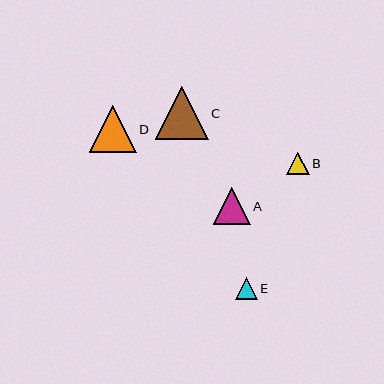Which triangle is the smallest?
Triangle E is the smallest with a size of approximately 22 pixels.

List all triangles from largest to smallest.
From largest to smallest: C, D, A, B, E.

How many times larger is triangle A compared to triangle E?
Triangle A is approximately 1.7 times the size of triangle E.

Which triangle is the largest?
Triangle C is the largest with a size of approximately 52 pixels.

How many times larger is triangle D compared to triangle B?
Triangle D is approximately 2.1 times the size of triangle B.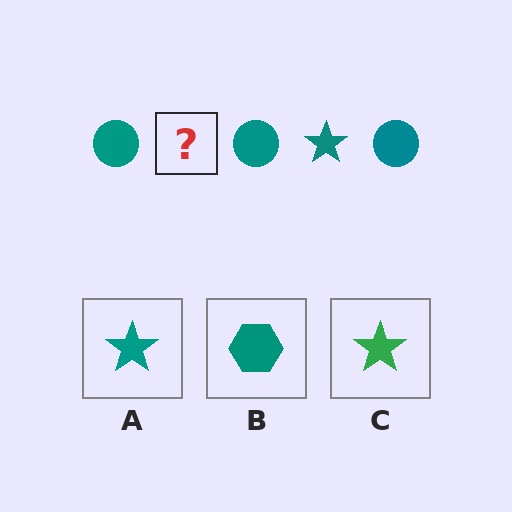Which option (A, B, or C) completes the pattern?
A.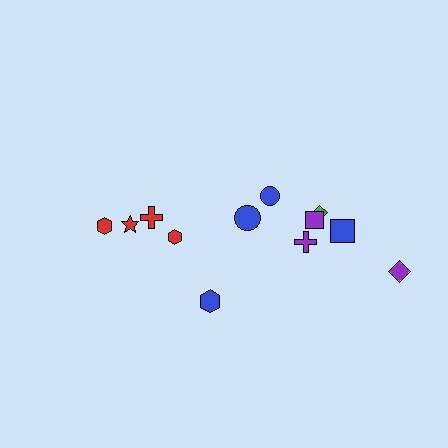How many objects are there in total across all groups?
There are 12 objects.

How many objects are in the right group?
There are 8 objects.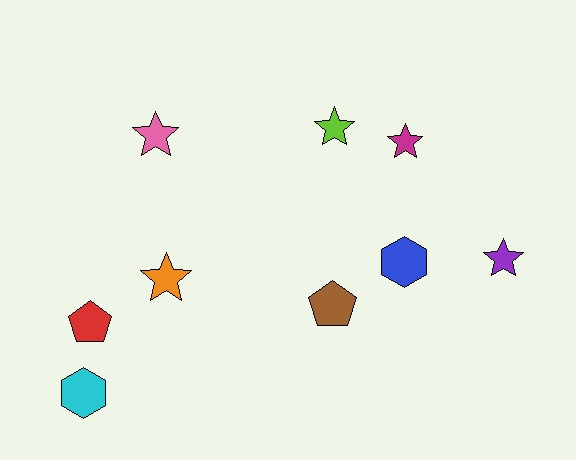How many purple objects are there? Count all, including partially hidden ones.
There is 1 purple object.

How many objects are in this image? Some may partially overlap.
There are 9 objects.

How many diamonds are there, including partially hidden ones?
There are no diamonds.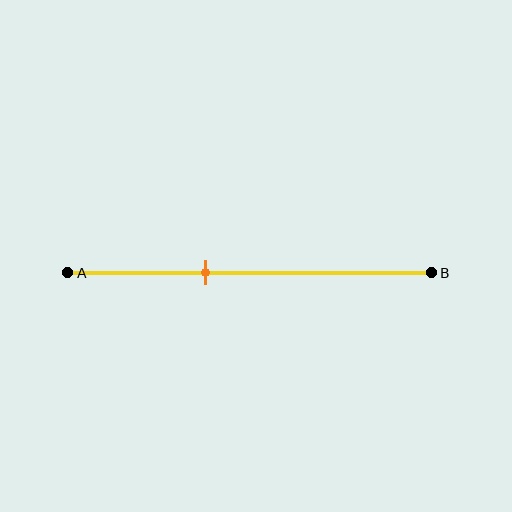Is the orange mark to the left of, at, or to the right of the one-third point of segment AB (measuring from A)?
The orange mark is to the right of the one-third point of segment AB.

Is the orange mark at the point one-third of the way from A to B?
No, the mark is at about 40% from A, not at the 33% one-third point.